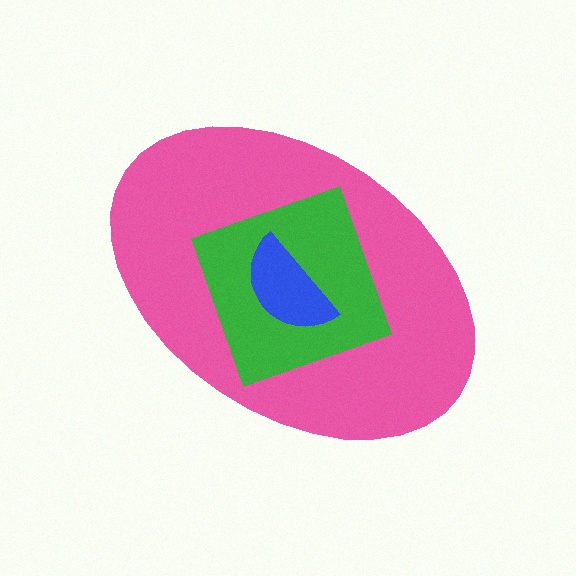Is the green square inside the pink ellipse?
Yes.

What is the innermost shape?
The blue semicircle.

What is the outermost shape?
The pink ellipse.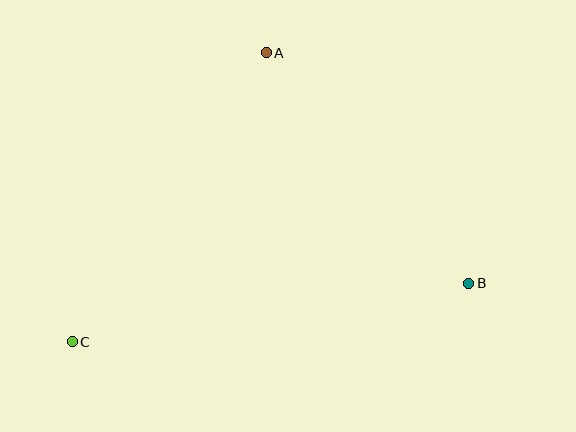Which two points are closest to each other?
Points A and B are closest to each other.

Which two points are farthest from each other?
Points B and C are farthest from each other.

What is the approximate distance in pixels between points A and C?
The distance between A and C is approximately 348 pixels.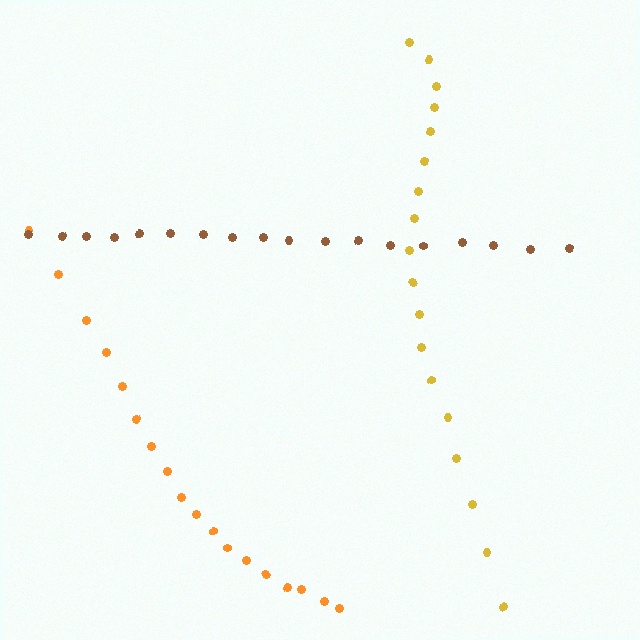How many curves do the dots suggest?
There are 3 distinct paths.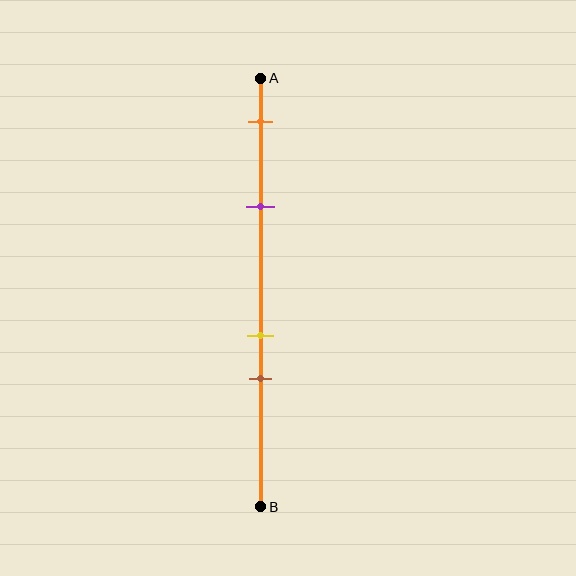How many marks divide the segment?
There are 4 marks dividing the segment.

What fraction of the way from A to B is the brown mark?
The brown mark is approximately 70% (0.7) of the way from A to B.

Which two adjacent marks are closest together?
The yellow and brown marks are the closest adjacent pair.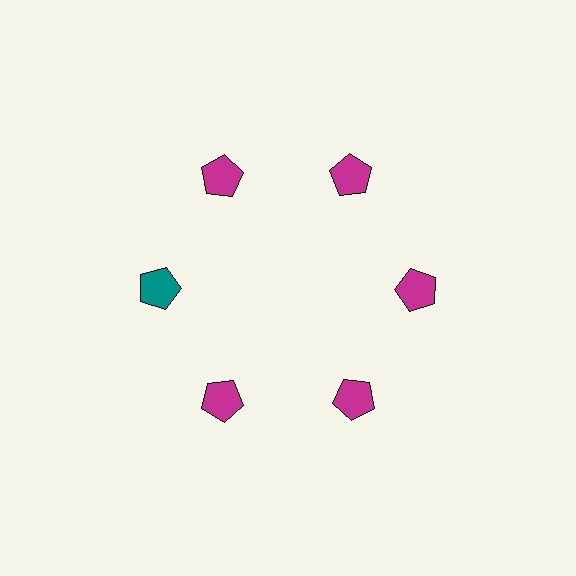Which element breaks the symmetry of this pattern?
The teal pentagon at roughly the 9 o'clock position breaks the symmetry. All other shapes are magenta pentagons.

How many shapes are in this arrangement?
There are 6 shapes arranged in a ring pattern.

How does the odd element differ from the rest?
It has a different color: teal instead of magenta.